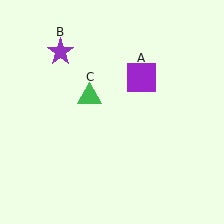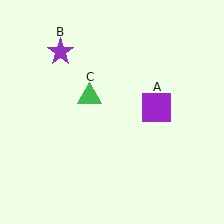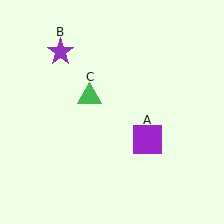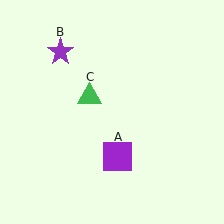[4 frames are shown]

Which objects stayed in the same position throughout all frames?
Purple star (object B) and green triangle (object C) remained stationary.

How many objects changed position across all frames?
1 object changed position: purple square (object A).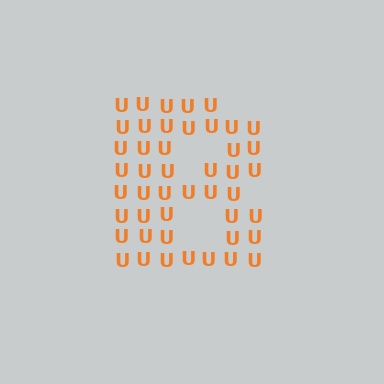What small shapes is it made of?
It is made of small letter U's.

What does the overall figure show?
The overall figure shows the letter B.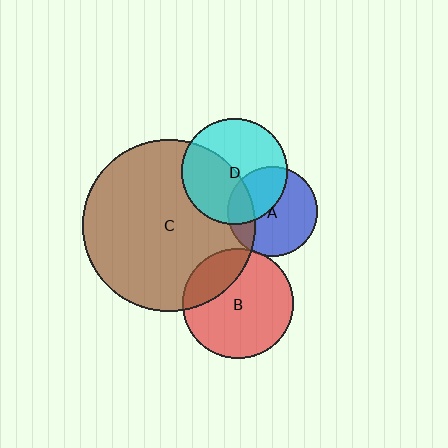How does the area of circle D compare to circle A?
Approximately 1.4 times.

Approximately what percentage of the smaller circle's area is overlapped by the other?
Approximately 40%.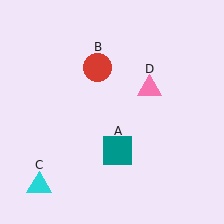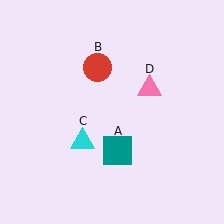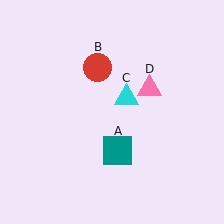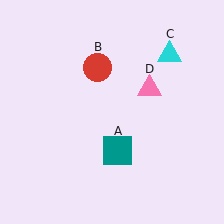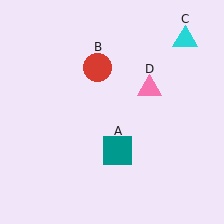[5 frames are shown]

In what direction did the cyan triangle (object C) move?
The cyan triangle (object C) moved up and to the right.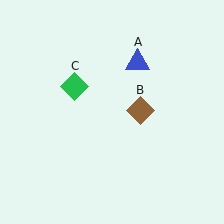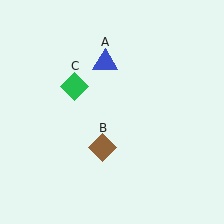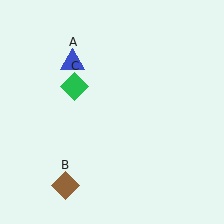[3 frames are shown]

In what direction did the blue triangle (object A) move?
The blue triangle (object A) moved left.